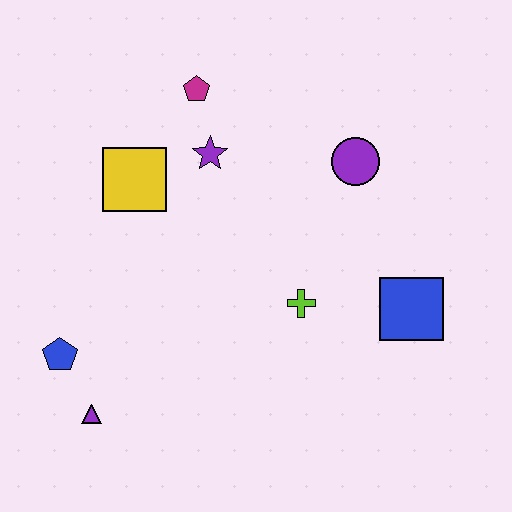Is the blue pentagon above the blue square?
No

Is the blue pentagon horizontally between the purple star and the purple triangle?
No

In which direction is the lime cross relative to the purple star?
The lime cross is below the purple star.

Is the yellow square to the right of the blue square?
No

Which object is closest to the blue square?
The lime cross is closest to the blue square.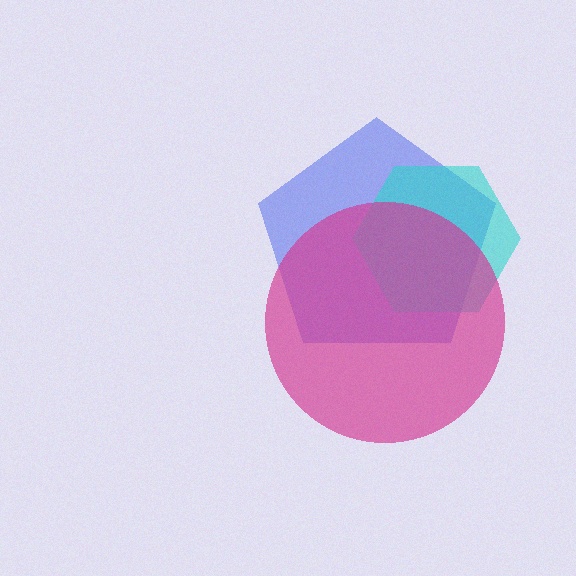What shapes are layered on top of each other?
The layered shapes are: a blue pentagon, a cyan hexagon, a magenta circle.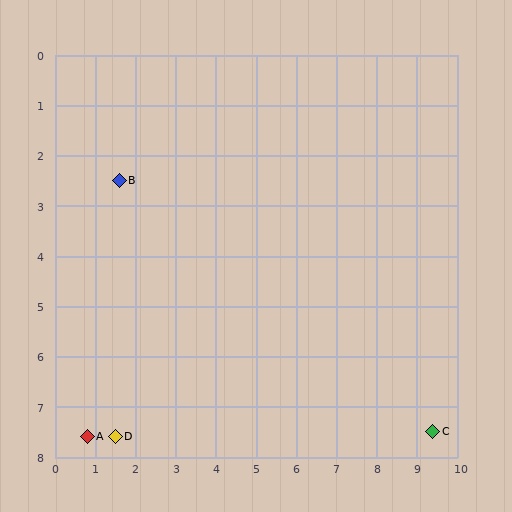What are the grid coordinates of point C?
Point C is at approximately (9.4, 7.5).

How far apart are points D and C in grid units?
Points D and C are about 7.9 grid units apart.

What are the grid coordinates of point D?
Point D is at approximately (1.5, 7.6).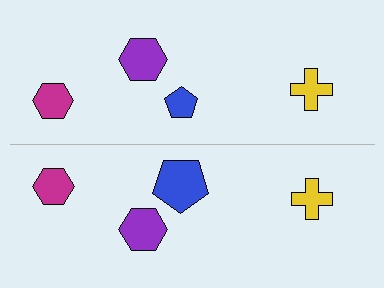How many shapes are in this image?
There are 8 shapes in this image.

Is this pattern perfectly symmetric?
No, the pattern is not perfectly symmetric. The blue pentagon on the bottom side has a different size than its mirror counterpart.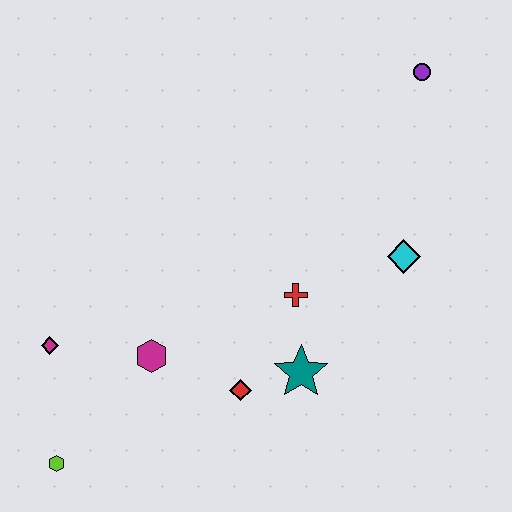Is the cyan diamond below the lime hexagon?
No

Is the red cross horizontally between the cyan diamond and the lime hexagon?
Yes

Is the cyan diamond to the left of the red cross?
No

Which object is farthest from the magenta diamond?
The purple circle is farthest from the magenta diamond.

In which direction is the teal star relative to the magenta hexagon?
The teal star is to the right of the magenta hexagon.